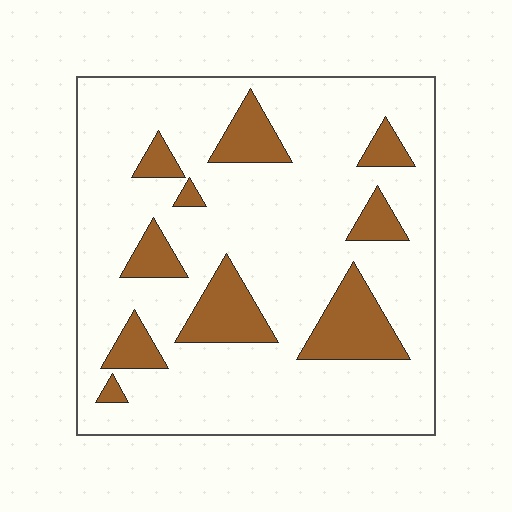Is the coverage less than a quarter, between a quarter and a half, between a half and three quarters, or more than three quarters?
Less than a quarter.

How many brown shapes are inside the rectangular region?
10.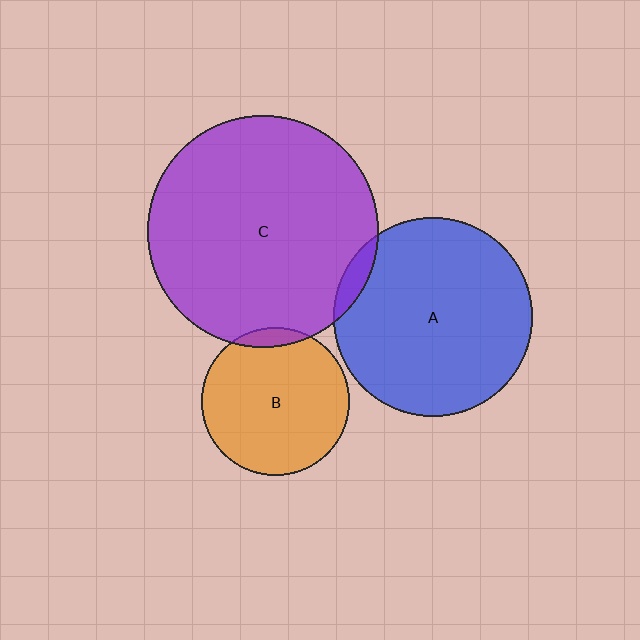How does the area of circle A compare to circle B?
Approximately 1.8 times.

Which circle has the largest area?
Circle C (purple).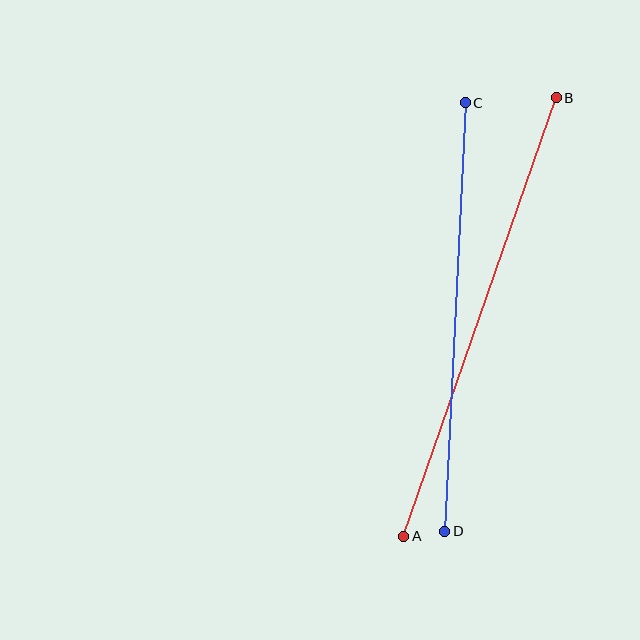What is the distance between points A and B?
The distance is approximately 464 pixels.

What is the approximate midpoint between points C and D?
The midpoint is at approximately (455, 317) pixels.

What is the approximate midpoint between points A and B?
The midpoint is at approximately (480, 317) pixels.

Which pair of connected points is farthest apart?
Points A and B are farthest apart.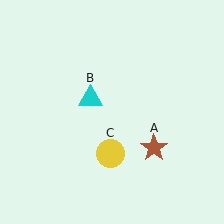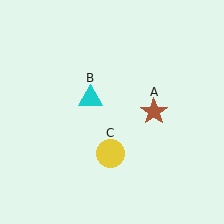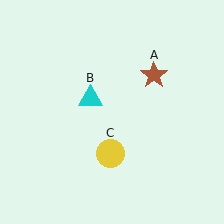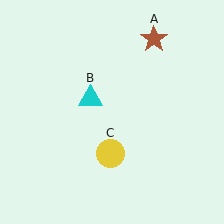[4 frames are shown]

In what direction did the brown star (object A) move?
The brown star (object A) moved up.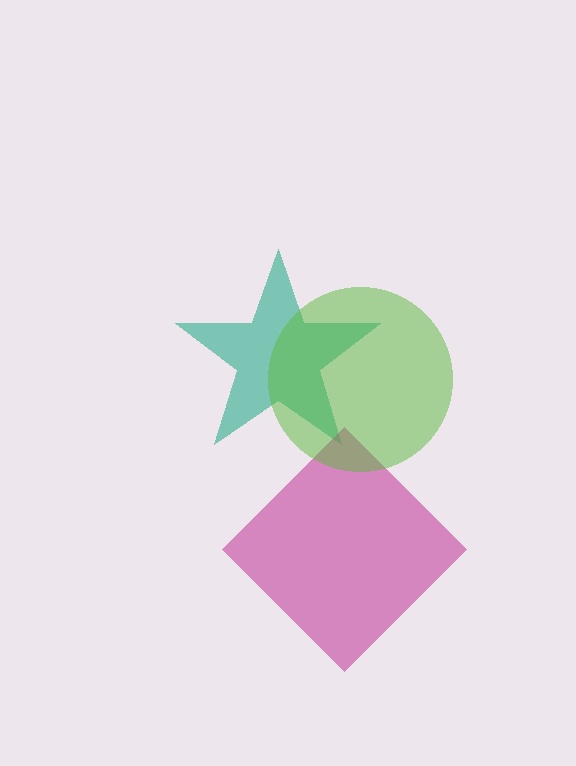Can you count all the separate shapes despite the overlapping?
Yes, there are 3 separate shapes.